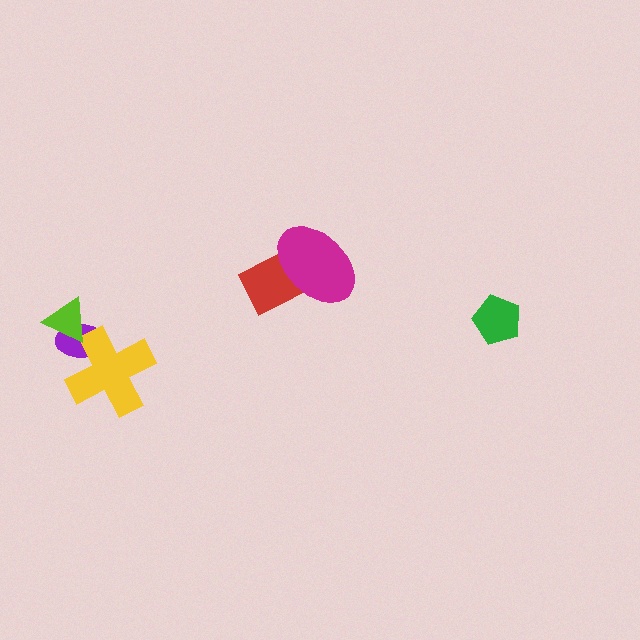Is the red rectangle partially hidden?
Yes, it is partially covered by another shape.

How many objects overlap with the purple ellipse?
2 objects overlap with the purple ellipse.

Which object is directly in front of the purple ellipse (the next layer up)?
The yellow cross is directly in front of the purple ellipse.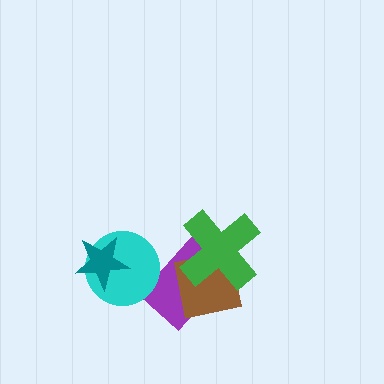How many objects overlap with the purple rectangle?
3 objects overlap with the purple rectangle.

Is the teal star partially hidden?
No, no other shape covers it.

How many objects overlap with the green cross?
2 objects overlap with the green cross.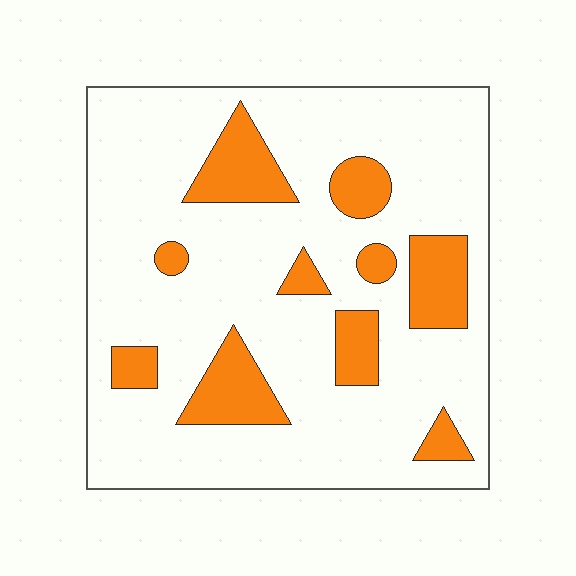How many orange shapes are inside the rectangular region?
10.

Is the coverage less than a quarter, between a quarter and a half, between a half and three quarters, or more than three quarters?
Less than a quarter.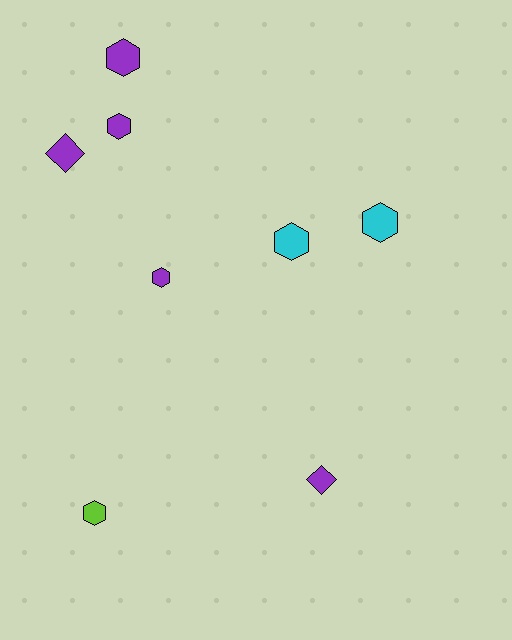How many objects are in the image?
There are 8 objects.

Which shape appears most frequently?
Hexagon, with 6 objects.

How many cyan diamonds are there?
There are no cyan diamonds.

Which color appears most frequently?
Purple, with 5 objects.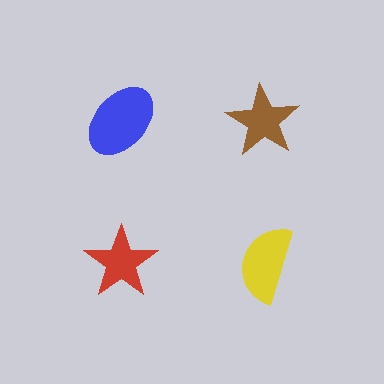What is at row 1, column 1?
A blue ellipse.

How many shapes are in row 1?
2 shapes.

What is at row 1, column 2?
A brown star.